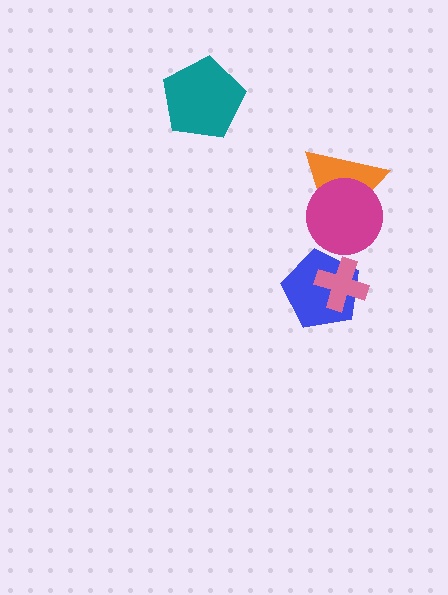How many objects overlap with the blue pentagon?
1 object overlaps with the blue pentagon.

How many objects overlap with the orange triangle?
1 object overlaps with the orange triangle.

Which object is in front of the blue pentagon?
The pink cross is in front of the blue pentagon.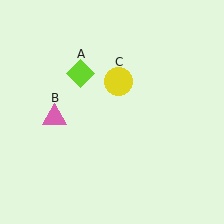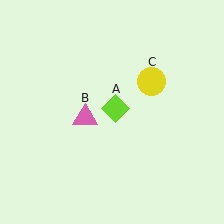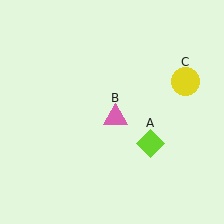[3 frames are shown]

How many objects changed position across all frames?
3 objects changed position: lime diamond (object A), pink triangle (object B), yellow circle (object C).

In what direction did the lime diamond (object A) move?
The lime diamond (object A) moved down and to the right.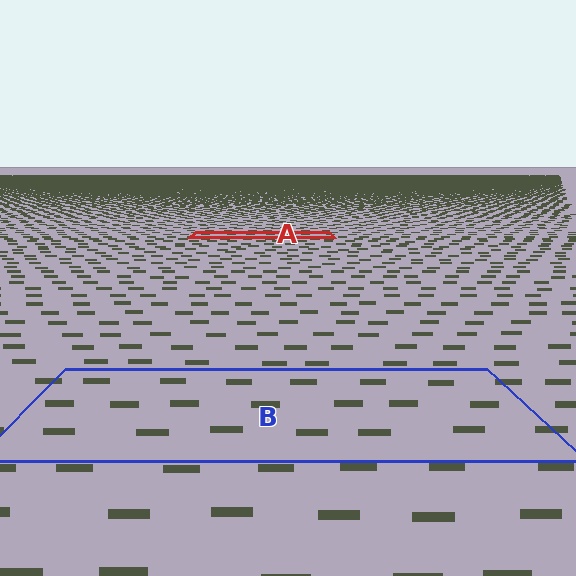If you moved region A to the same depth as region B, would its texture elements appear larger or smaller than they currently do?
They would appear larger. At a closer depth, the same texture elements are projected at a bigger on-screen size.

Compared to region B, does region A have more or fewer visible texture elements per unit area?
Region A has more texture elements per unit area — they are packed more densely because it is farther away.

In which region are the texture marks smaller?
The texture marks are smaller in region A, because it is farther away.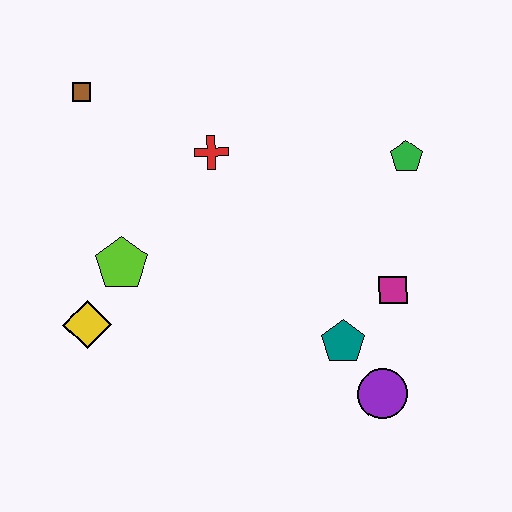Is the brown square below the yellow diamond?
No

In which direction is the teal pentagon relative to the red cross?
The teal pentagon is below the red cross.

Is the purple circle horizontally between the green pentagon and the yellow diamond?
Yes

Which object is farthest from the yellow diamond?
The green pentagon is farthest from the yellow diamond.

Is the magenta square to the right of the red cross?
Yes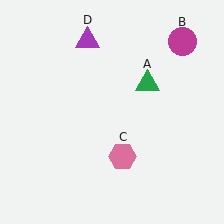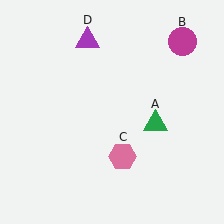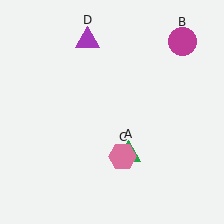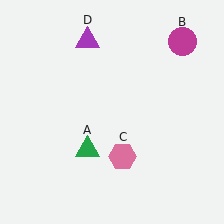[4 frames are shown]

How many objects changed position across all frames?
1 object changed position: green triangle (object A).